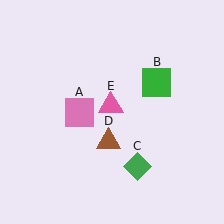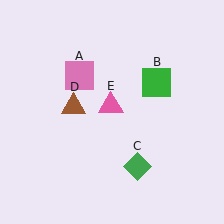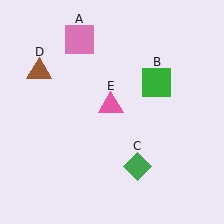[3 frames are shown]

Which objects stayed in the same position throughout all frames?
Green square (object B) and green diamond (object C) and pink triangle (object E) remained stationary.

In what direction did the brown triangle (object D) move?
The brown triangle (object D) moved up and to the left.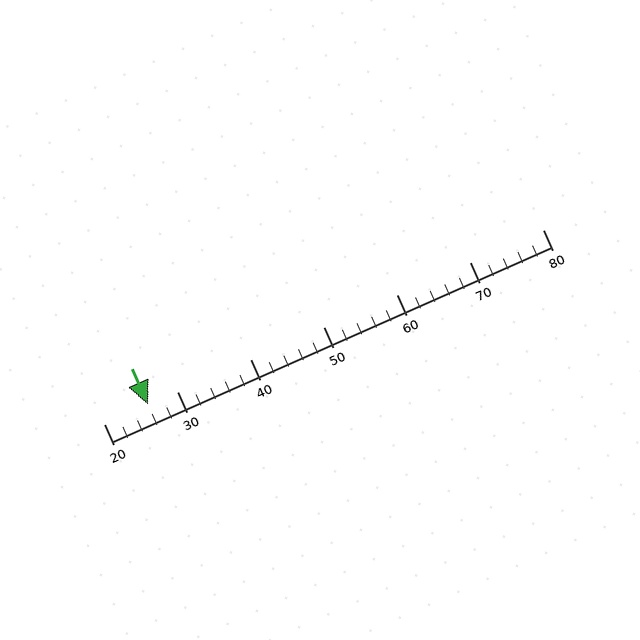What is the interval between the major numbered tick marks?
The major tick marks are spaced 10 units apart.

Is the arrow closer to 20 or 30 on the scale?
The arrow is closer to 30.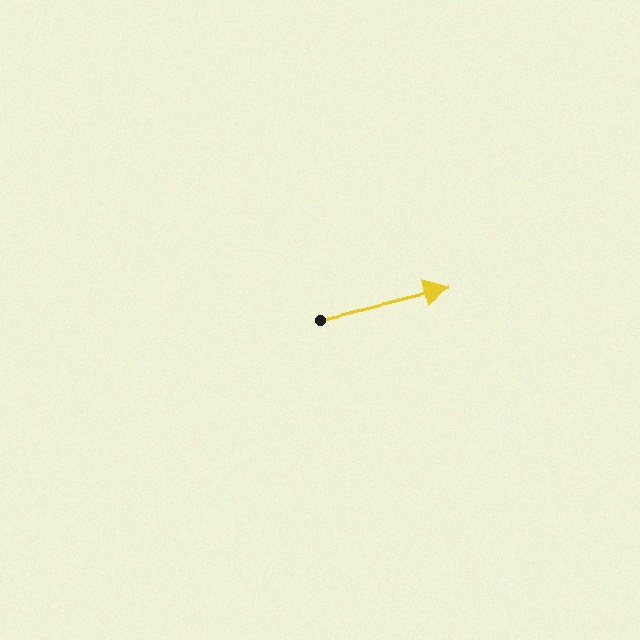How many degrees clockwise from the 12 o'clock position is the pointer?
Approximately 77 degrees.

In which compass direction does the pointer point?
East.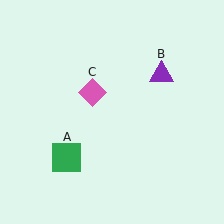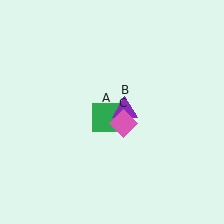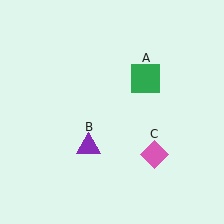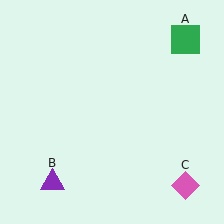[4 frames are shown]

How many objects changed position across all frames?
3 objects changed position: green square (object A), purple triangle (object B), pink diamond (object C).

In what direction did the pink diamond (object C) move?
The pink diamond (object C) moved down and to the right.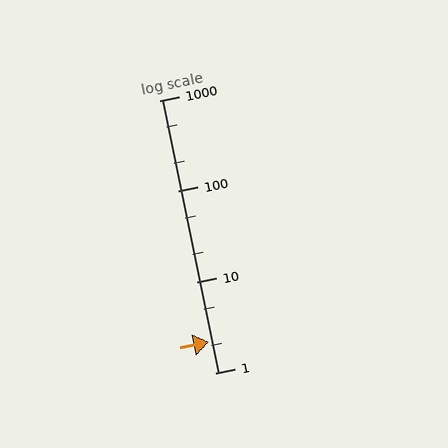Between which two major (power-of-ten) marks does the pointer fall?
The pointer is between 1 and 10.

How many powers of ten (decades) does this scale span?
The scale spans 3 decades, from 1 to 1000.